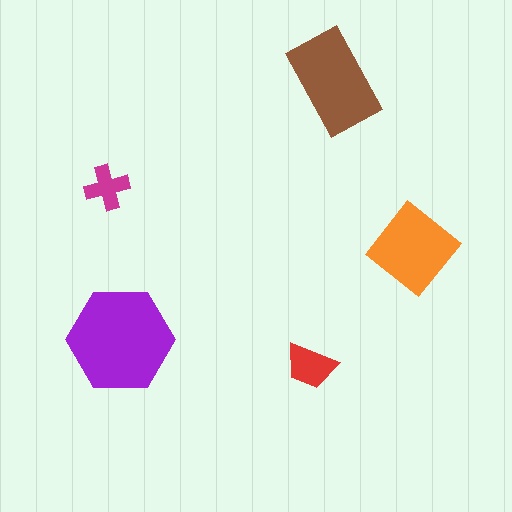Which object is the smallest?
The magenta cross.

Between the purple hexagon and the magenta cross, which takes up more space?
The purple hexagon.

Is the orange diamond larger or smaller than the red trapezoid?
Larger.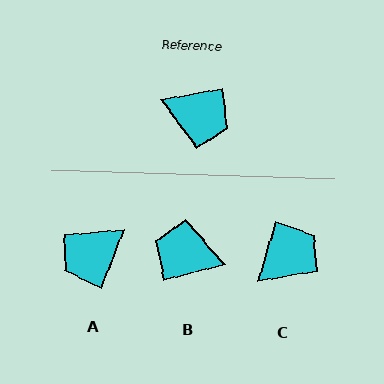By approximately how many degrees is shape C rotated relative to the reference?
Approximately 63 degrees counter-clockwise.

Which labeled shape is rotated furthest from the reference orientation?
B, about 176 degrees away.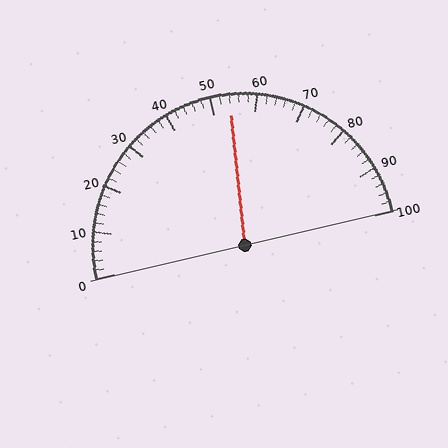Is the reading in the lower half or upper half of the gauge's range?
The reading is in the upper half of the range (0 to 100).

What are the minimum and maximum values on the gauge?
The gauge ranges from 0 to 100.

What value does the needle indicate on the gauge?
The needle indicates approximately 54.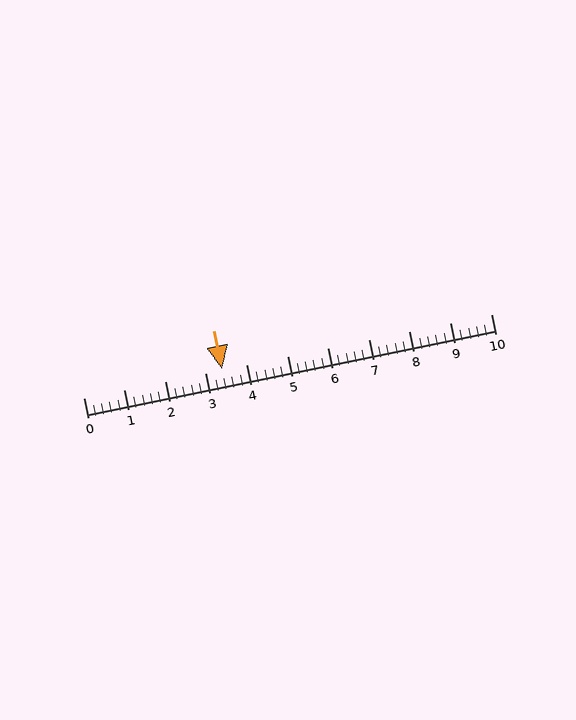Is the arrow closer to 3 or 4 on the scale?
The arrow is closer to 3.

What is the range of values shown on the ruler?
The ruler shows values from 0 to 10.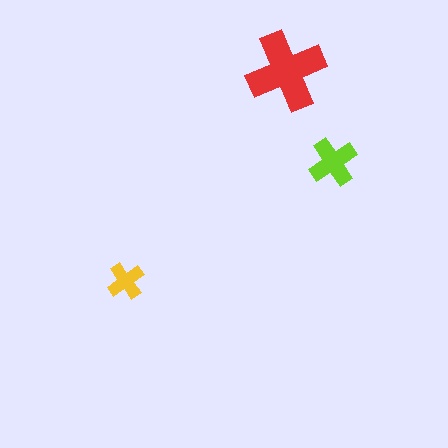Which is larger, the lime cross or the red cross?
The red one.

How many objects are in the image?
There are 3 objects in the image.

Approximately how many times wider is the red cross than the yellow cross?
About 2 times wider.